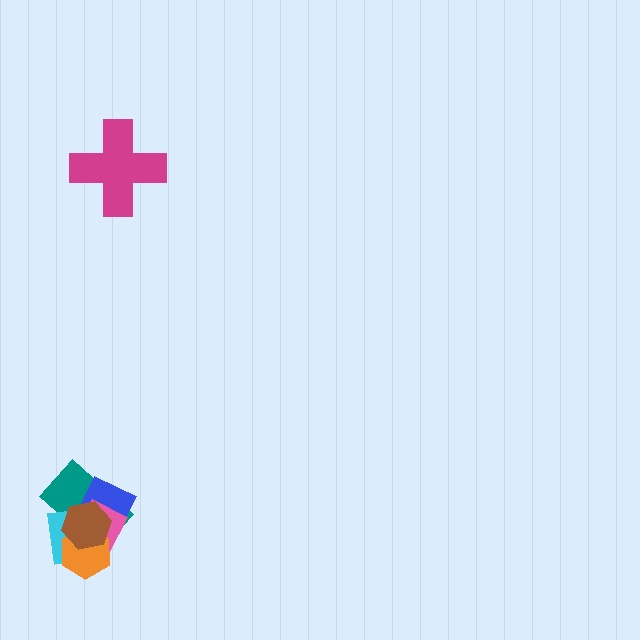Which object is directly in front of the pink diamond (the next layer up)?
The orange hexagon is directly in front of the pink diamond.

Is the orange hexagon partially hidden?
Yes, it is partially covered by another shape.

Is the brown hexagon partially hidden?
No, no other shape covers it.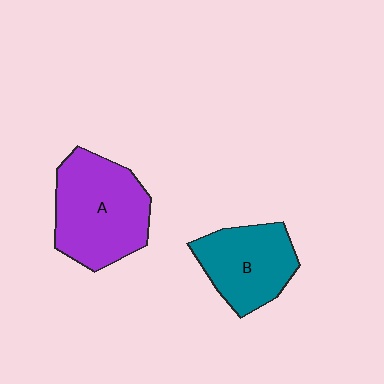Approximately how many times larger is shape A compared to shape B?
Approximately 1.3 times.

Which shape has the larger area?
Shape A (purple).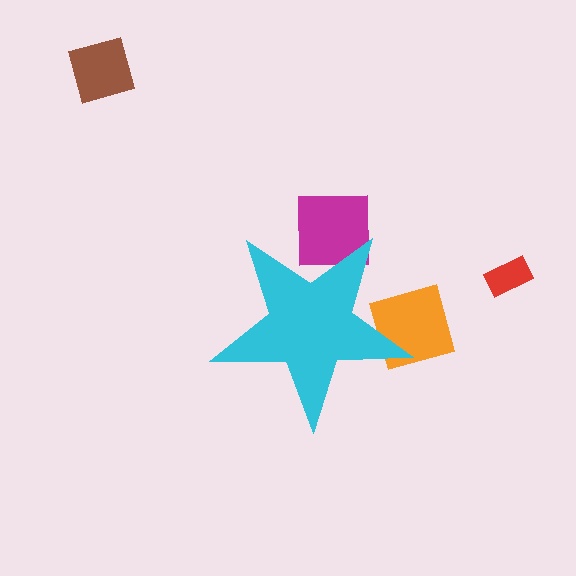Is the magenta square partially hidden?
Yes, the magenta square is partially hidden behind the cyan star.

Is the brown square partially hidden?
No, the brown square is fully visible.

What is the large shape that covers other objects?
A cyan star.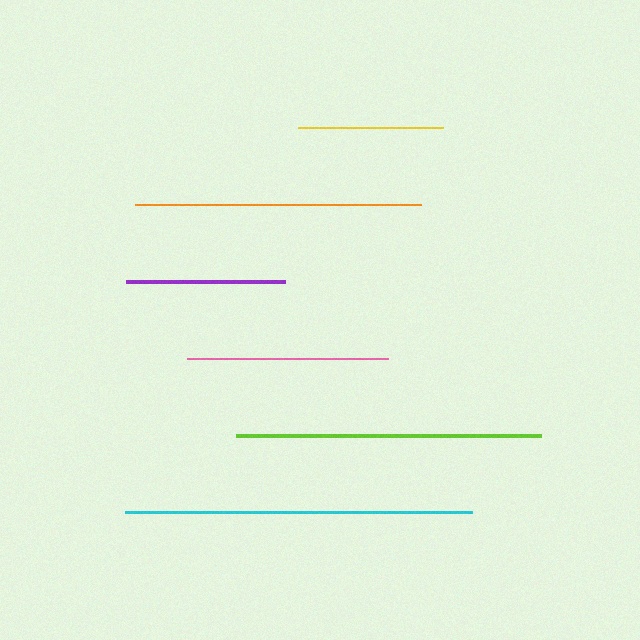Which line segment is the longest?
The cyan line is the longest at approximately 347 pixels.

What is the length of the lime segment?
The lime segment is approximately 305 pixels long.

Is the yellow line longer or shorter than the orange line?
The orange line is longer than the yellow line.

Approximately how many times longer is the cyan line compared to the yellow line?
The cyan line is approximately 2.4 times the length of the yellow line.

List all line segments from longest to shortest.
From longest to shortest: cyan, lime, orange, pink, purple, yellow.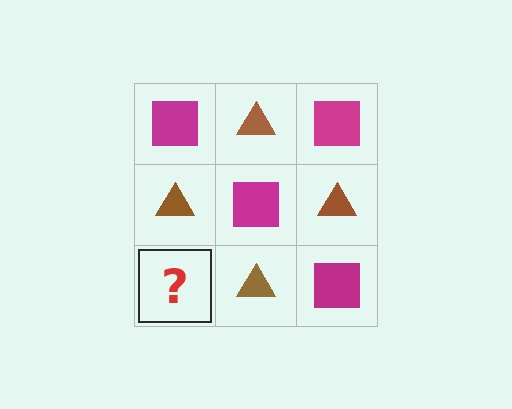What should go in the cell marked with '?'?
The missing cell should contain a magenta square.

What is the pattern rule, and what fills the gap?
The rule is that it alternates magenta square and brown triangle in a checkerboard pattern. The gap should be filled with a magenta square.